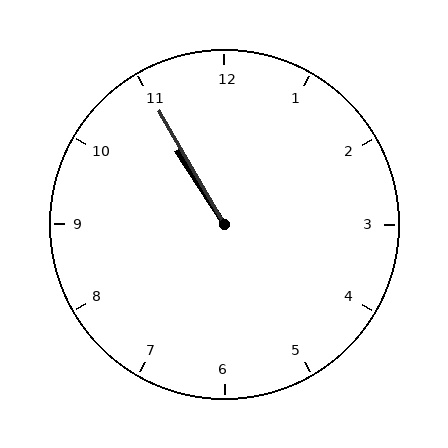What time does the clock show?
10:55.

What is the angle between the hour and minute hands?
Approximately 2 degrees.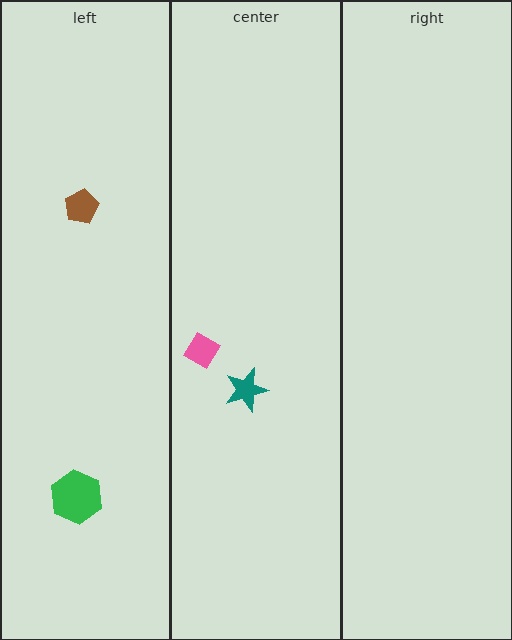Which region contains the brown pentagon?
The left region.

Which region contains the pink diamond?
The center region.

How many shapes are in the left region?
2.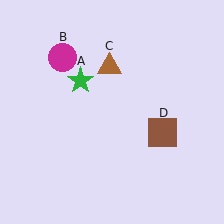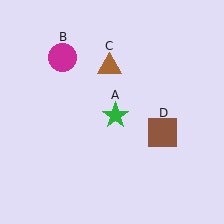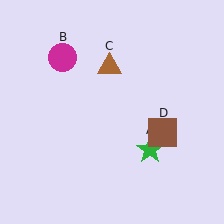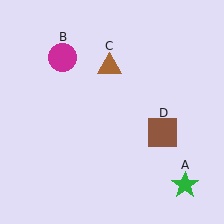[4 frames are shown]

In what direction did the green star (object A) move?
The green star (object A) moved down and to the right.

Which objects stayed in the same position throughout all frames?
Magenta circle (object B) and brown triangle (object C) and brown square (object D) remained stationary.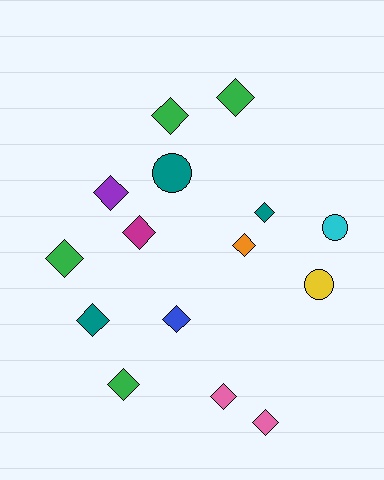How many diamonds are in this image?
There are 12 diamonds.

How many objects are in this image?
There are 15 objects.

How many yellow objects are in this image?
There is 1 yellow object.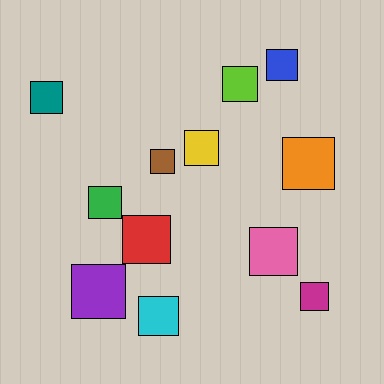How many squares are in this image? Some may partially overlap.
There are 12 squares.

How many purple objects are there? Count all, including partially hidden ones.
There is 1 purple object.